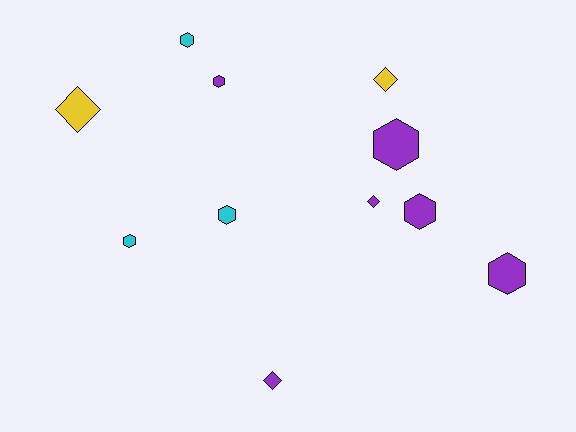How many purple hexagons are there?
There are 4 purple hexagons.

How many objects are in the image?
There are 11 objects.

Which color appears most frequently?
Purple, with 6 objects.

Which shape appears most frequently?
Hexagon, with 7 objects.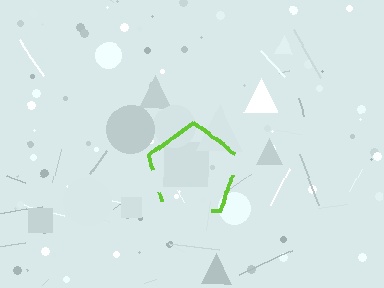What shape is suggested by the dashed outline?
The dashed outline suggests a pentagon.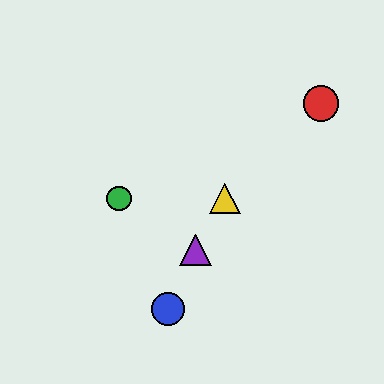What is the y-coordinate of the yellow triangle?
The yellow triangle is at y≈198.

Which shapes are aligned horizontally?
The green circle, the yellow triangle are aligned horizontally.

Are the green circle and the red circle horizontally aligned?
No, the green circle is at y≈198 and the red circle is at y≈103.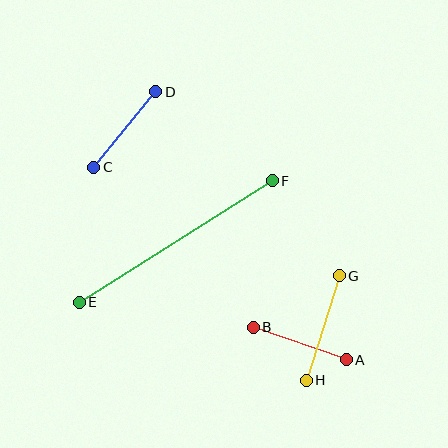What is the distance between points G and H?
The distance is approximately 110 pixels.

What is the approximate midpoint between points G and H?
The midpoint is at approximately (323, 328) pixels.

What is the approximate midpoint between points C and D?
The midpoint is at approximately (125, 129) pixels.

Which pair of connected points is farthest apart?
Points E and F are farthest apart.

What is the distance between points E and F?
The distance is approximately 228 pixels.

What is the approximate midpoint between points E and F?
The midpoint is at approximately (176, 242) pixels.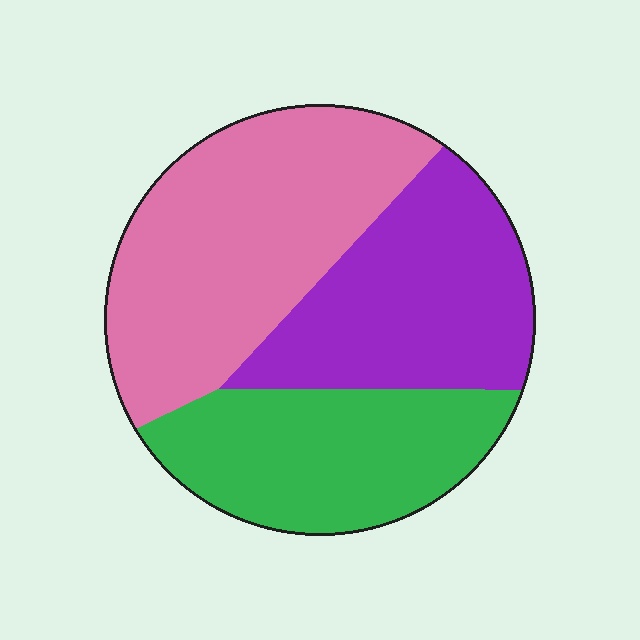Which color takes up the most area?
Pink, at roughly 40%.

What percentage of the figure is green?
Green takes up about one quarter (1/4) of the figure.